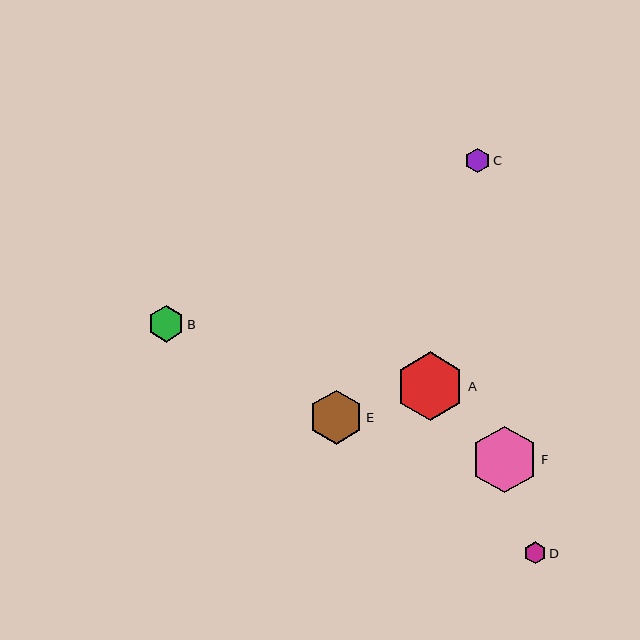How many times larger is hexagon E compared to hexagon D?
Hexagon E is approximately 2.4 times the size of hexagon D.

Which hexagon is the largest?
Hexagon A is the largest with a size of approximately 68 pixels.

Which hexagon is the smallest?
Hexagon D is the smallest with a size of approximately 22 pixels.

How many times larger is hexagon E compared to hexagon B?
Hexagon E is approximately 1.5 times the size of hexagon B.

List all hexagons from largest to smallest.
From largest to smallest: A, F, E, B, C, D.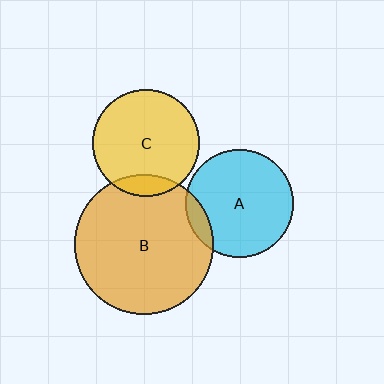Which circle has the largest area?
Circle B (orange).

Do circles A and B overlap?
Yes.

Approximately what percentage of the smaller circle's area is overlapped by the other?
Approximately 10%.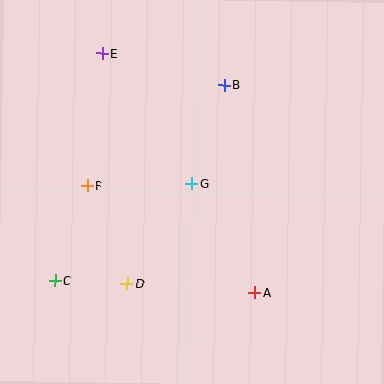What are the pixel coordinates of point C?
Point C is at (55, 280).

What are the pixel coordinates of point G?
Point G is at (192, 184).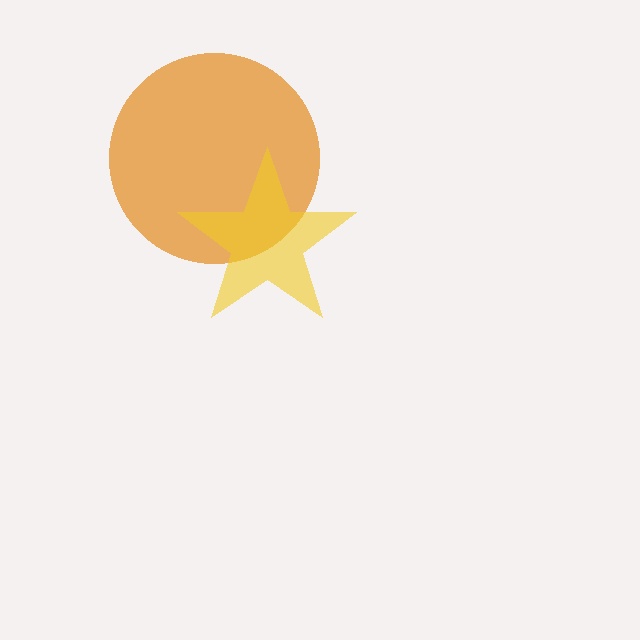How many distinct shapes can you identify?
There are 2 distinct shapes: an orange circle, a yellow star.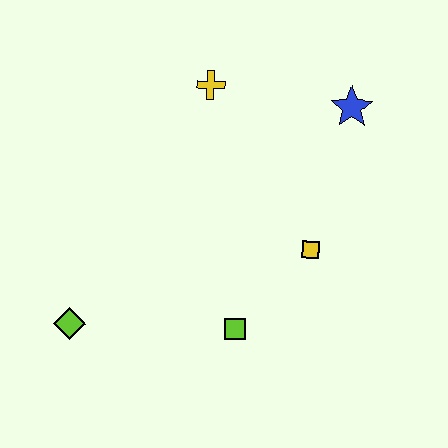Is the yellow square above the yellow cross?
No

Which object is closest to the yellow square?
The lime square is closest to the yellow square.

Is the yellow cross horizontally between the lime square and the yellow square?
No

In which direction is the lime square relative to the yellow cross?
The lime square is below the yellow cross.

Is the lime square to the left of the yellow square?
Yes